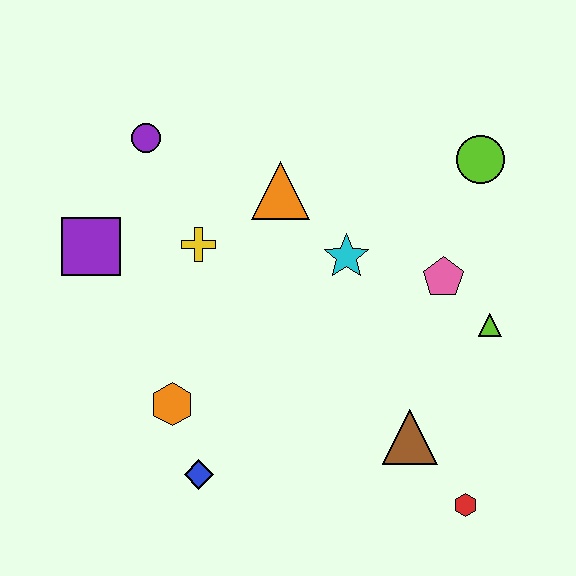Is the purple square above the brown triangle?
Yes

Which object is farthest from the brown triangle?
The purple circle is farthest from the brown triangle.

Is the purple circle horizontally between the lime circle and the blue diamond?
No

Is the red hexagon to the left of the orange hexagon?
No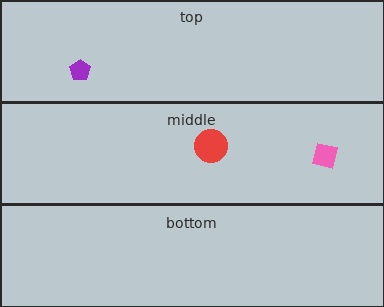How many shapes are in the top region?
1.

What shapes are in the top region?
The purple pentagon.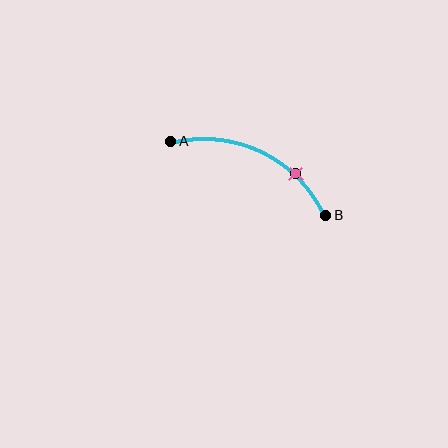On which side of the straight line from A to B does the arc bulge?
The arc bulges above the straight line connecting A and B.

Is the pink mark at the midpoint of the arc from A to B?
No. The pink mark lies on the arc but is closer to endpoint B. The arc midpoint would be at the point on the curve equidistant along the arc from both A and B.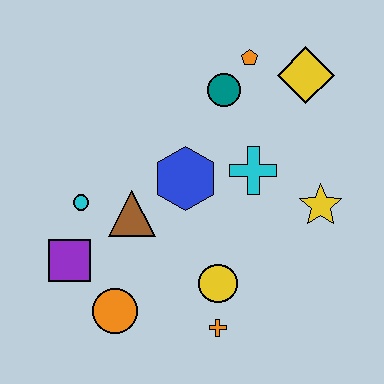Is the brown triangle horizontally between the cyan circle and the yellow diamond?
Yes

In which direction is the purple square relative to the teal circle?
The purple square is below the teal circle.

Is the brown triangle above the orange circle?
Yes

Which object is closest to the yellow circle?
The orange cross is closest to the yellow circle.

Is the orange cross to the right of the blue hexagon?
Yes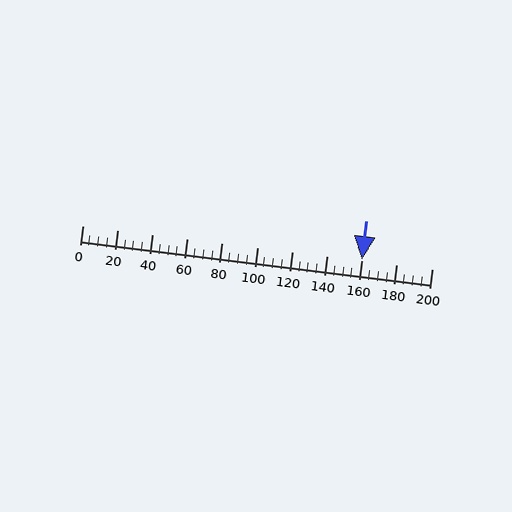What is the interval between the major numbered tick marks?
The major tick marks are spaced 20 units apart.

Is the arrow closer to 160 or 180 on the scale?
The arrow is closer to 160.